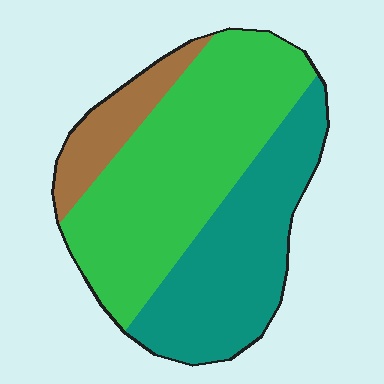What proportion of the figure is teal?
Teal covers 36% of the figure.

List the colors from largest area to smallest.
From largest to smallest: green, teal, brown.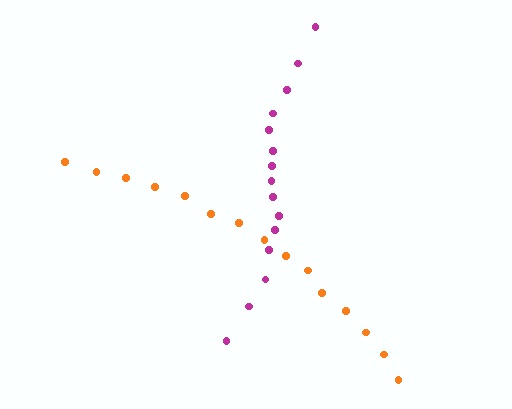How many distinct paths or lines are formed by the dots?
There are 2 distinct paths.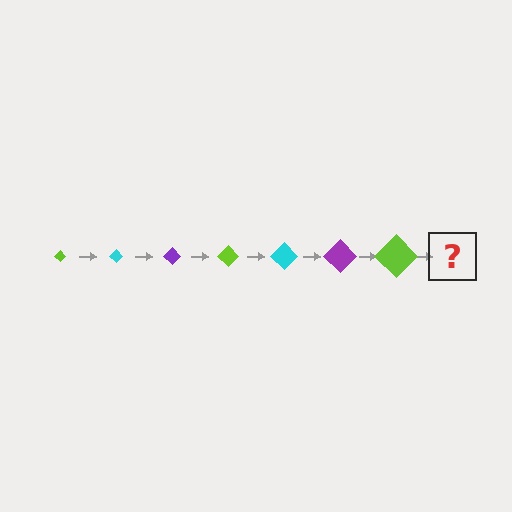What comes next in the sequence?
The next element should be a cyan diamond, larger than the previous one.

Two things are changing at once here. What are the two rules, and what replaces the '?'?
The two rules are that the diamond grows larger each step and the color cycles through lime, cyan, and purple. The '?' should be a cyan diamond, larger than the previous one.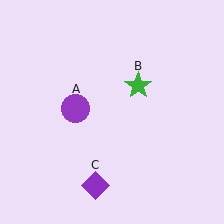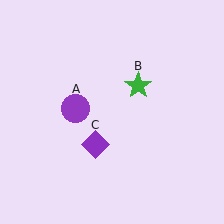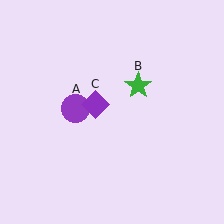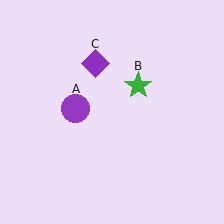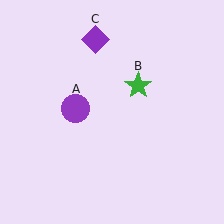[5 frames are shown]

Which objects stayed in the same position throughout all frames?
Purple circle (object A) and green star (object B) remained stationary.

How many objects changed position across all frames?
1 object changed position: purple diamond (object C).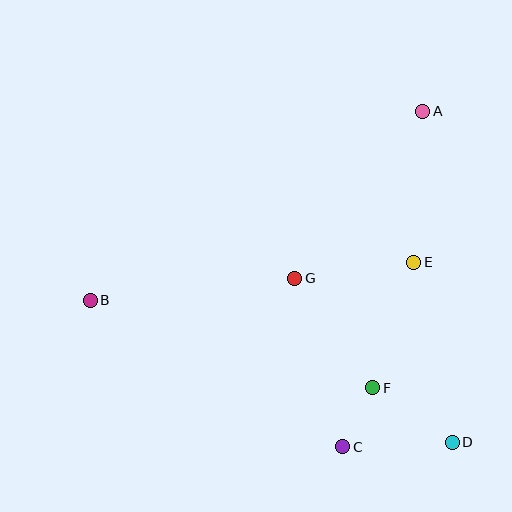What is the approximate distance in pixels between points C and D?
The distance between C and D is approximately 109 pixels.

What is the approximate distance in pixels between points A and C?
The distance between A and C is approximately 345 pixels.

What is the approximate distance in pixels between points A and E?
The distance between A and E is approximately 151 pixels.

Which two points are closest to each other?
Points C and F are closest to each other.